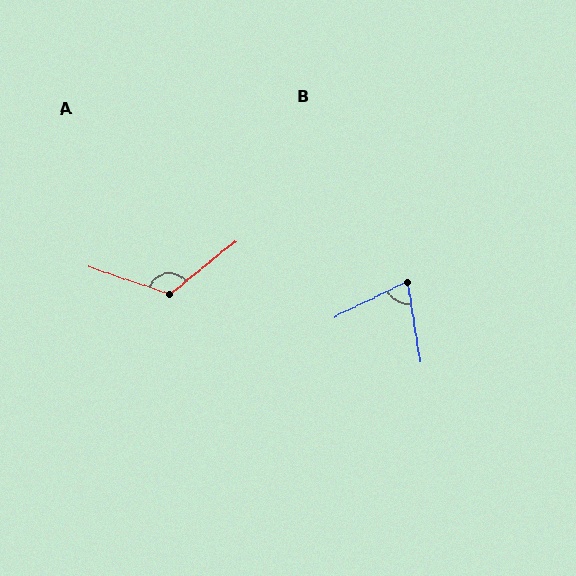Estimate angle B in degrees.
Approximately 73 degrees.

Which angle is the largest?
A, at approximately 122 degrees.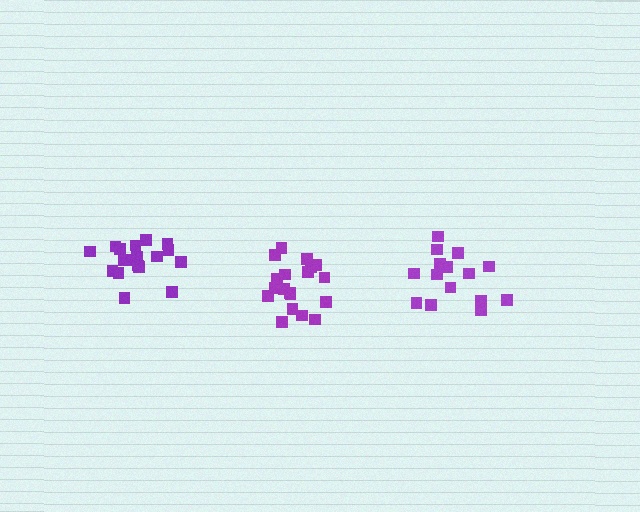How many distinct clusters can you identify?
There are 3 distinct clusters.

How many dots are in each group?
Group 1: 15 dots, Group 2: 18 dots, Group 3: 19 dots (52 total).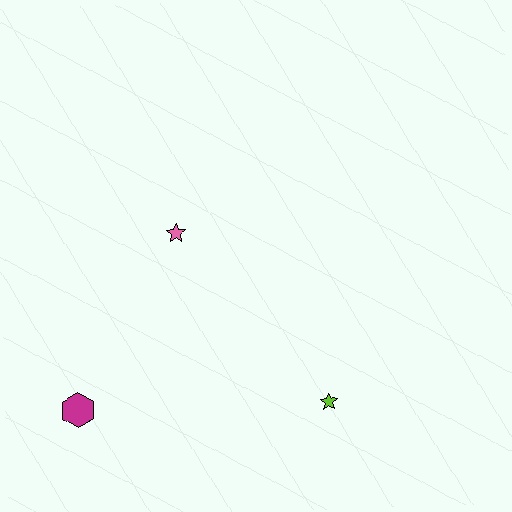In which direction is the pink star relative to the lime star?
The pink star is above the lime star.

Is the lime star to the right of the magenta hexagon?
Yes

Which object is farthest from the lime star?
The magenta hexagon is farthest from the lime star.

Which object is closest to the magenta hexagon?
The pink star is closest to the magenta hexagon.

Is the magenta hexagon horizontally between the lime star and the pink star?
No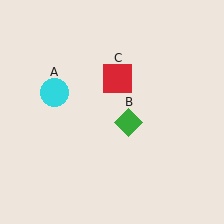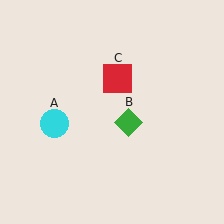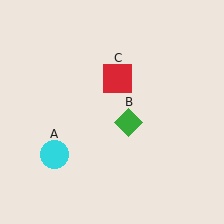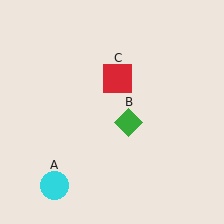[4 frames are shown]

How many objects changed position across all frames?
1 object changed position: cyan circle (object A).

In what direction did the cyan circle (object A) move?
The cyan circle (object A) moved down.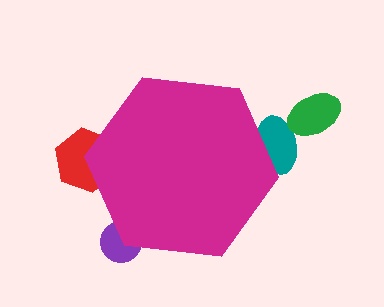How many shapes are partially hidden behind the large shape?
3 shapes are partially hidden.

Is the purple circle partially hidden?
Yes, the purple circle is partially hidden behind the magenta hexagon.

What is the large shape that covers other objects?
A magenta hexagon.